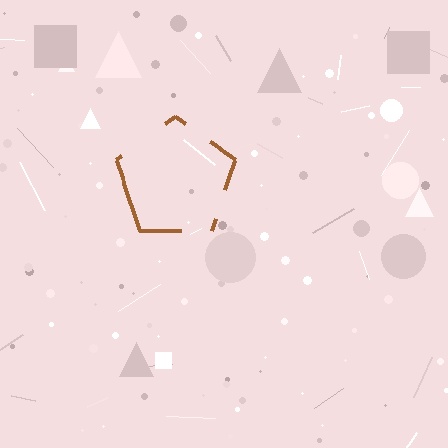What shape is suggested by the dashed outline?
The dashed outline suggests a pentagon.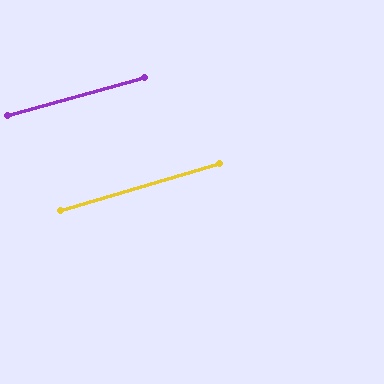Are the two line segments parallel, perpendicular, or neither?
Parallel — their directions differ by only 1.2°.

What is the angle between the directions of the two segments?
Approximately 1 degree.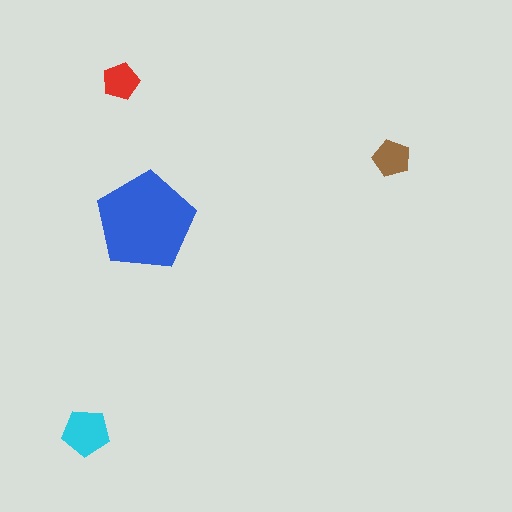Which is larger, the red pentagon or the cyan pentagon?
The cyan one.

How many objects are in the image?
There are 4 objects in the image.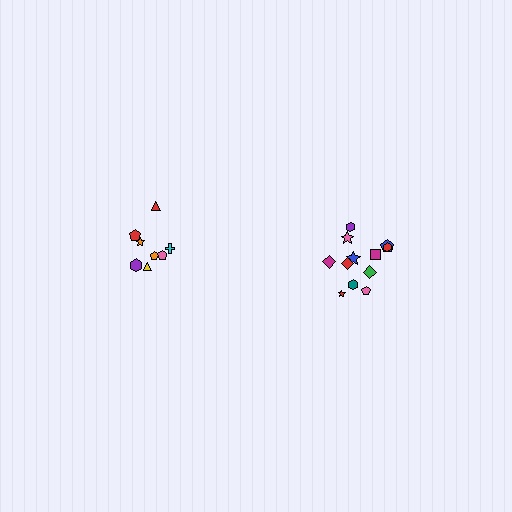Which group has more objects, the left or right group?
The right group.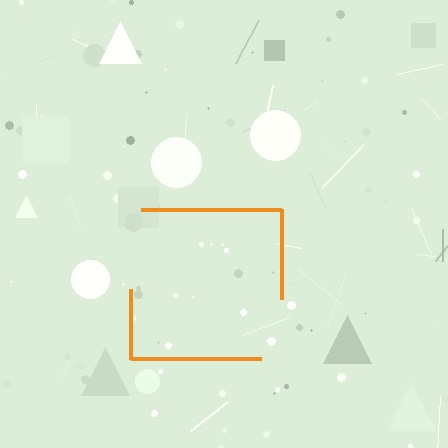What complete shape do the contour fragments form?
The contour fragments form a square.